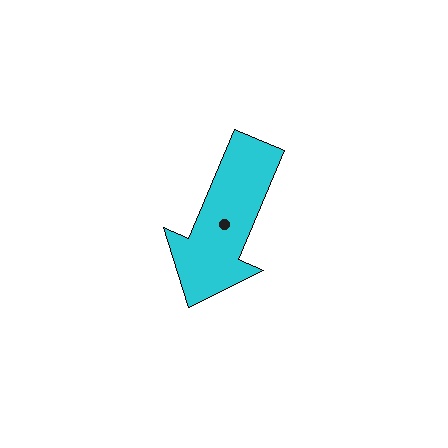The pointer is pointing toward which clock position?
Roughly 7 o'clock.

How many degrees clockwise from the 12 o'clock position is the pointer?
Approximately 203 degrees.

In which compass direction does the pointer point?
Southwest.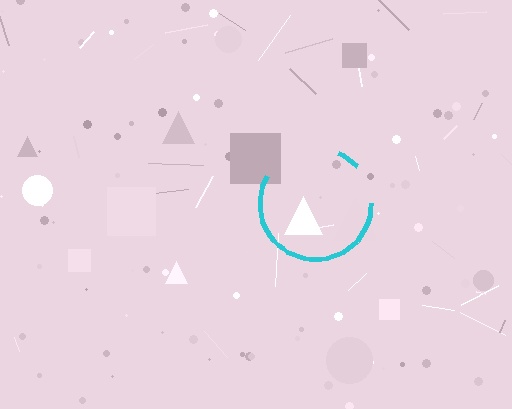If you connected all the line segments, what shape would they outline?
They would outline a circle.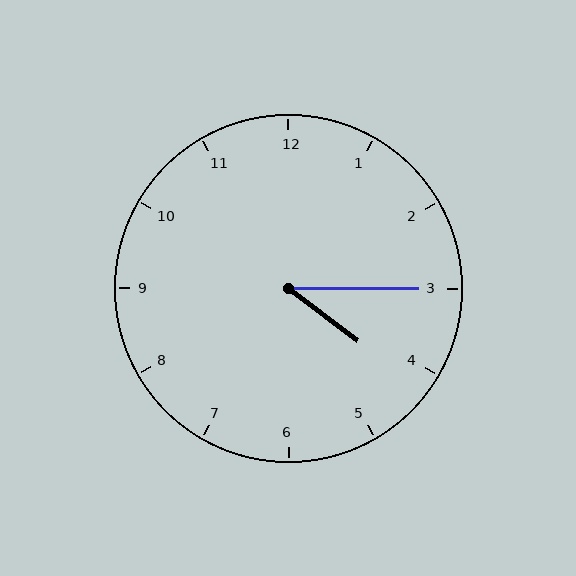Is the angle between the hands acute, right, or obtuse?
It is acute.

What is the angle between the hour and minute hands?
Approximately 38 degrees.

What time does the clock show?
4:15.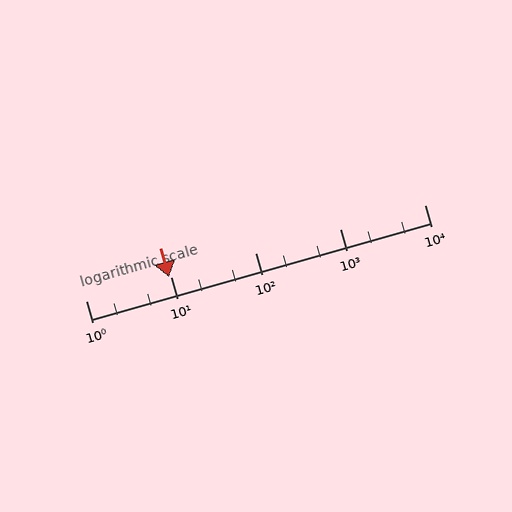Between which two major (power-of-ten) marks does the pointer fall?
The pointer is between 1 and 10.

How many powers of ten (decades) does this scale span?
The scale spans 4 decades, from 1 to 10000.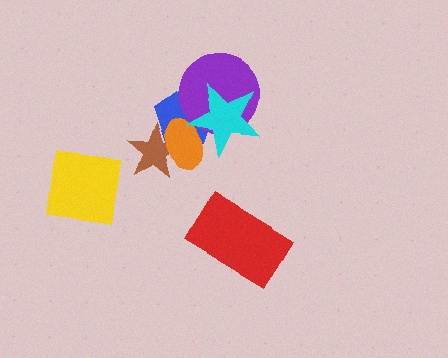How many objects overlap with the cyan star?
3 objects overlap with the cyan star.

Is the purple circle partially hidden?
Yes, it is partially covered by another shape.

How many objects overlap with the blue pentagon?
4 objects overlap with the blue pentagon.